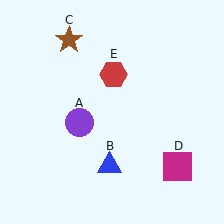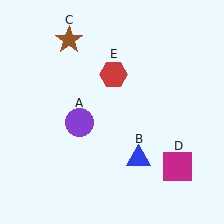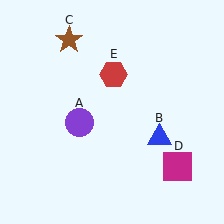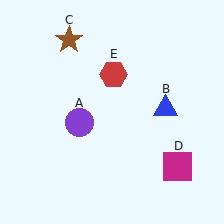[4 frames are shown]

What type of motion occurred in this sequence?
The blue triangle (object B) rotated counterclockwise around the center of the scene.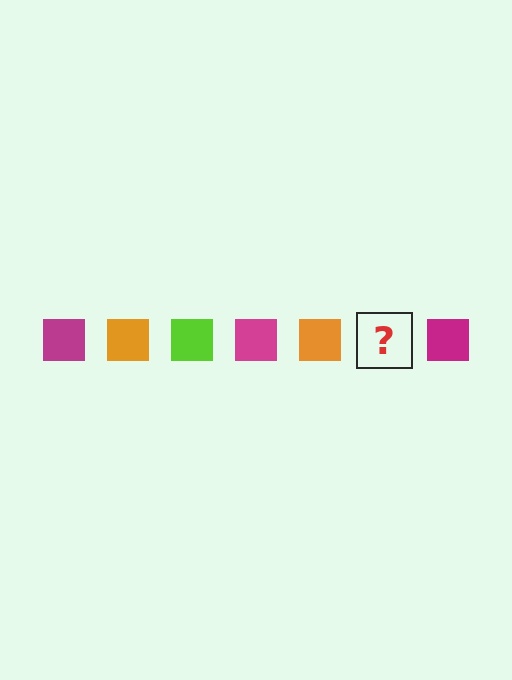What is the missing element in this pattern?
The missing element is a lime square.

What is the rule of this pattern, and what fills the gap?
The rule is that the pattern cycles through magenta, orange, lime squares. The gap should be filled with a lime square.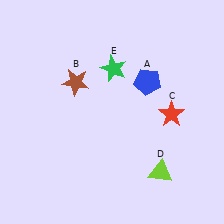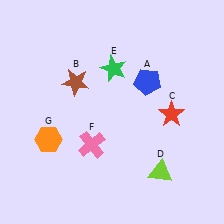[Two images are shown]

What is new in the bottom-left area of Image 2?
A pink cross (F) was added in the bottom-left area of Image 2.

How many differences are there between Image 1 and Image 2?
There are 2 differences between the two images.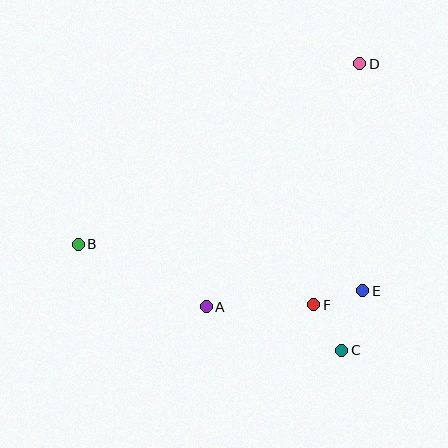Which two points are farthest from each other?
Points B and D are farthest from each other.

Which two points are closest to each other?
Points E and F are closest to each other.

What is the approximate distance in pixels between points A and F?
The distance between A and F is approximately 108 pixels.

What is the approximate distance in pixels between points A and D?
The distance between A and D is approximately 288 pixels.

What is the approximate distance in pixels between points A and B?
The distance between A and B is approximately 142 pixels.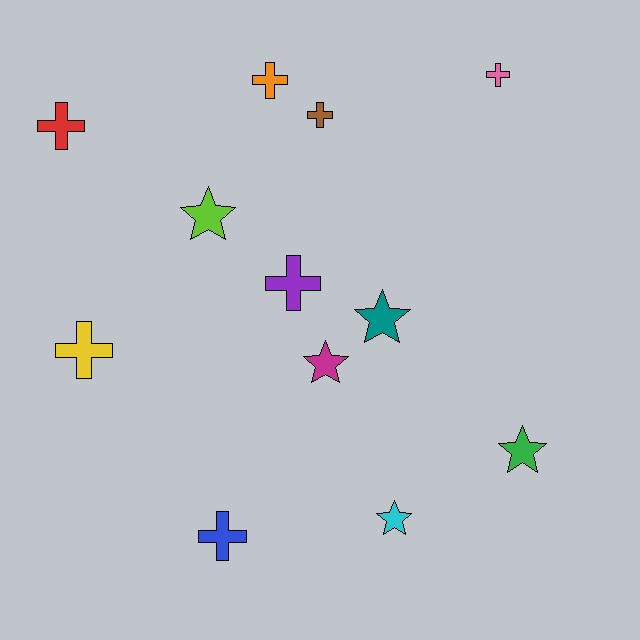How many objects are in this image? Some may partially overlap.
There are 12 objects.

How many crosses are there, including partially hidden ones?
There are 7 crosses.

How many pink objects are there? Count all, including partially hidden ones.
There is 1 pink object.